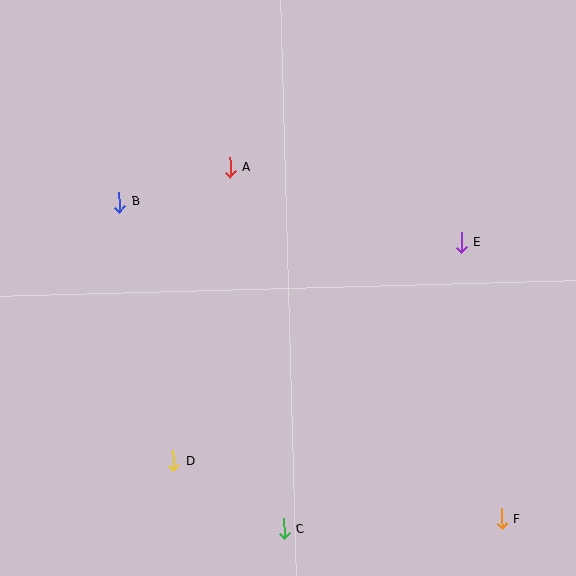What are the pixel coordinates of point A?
Point A is at (230, 167).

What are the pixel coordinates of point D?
Point D is at (174, 461).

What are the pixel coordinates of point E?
Point E is at (461, 243).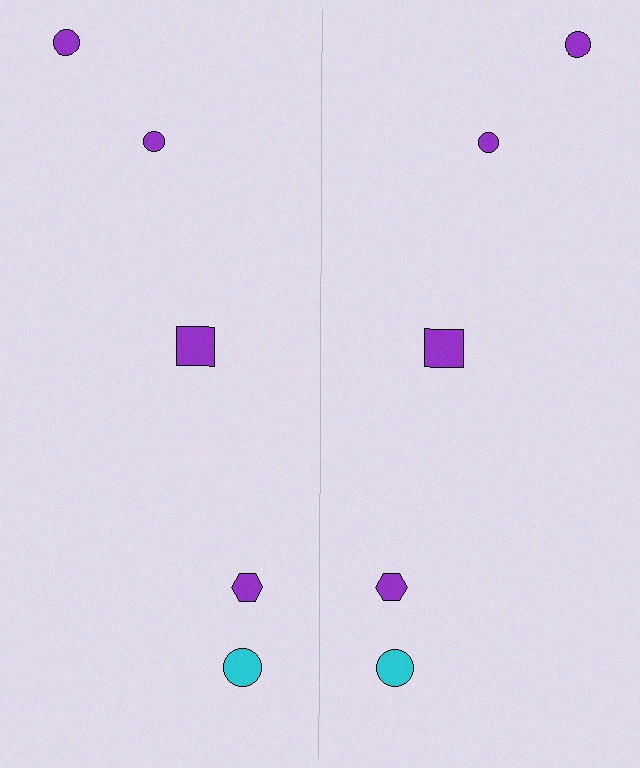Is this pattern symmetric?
Yes, this pattern has bilateral (reflection) symmetry.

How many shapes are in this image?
There are 10 shapes in this image.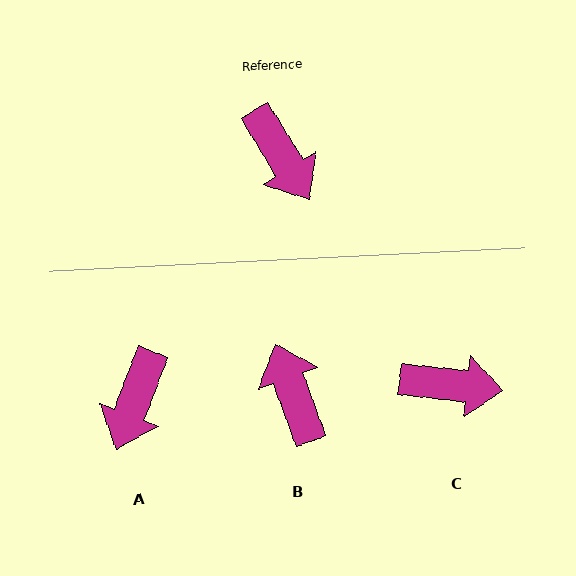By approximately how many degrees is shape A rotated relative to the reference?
Approximately 52 degrees clockwise.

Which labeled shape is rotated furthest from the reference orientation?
B, about 169 degrees away.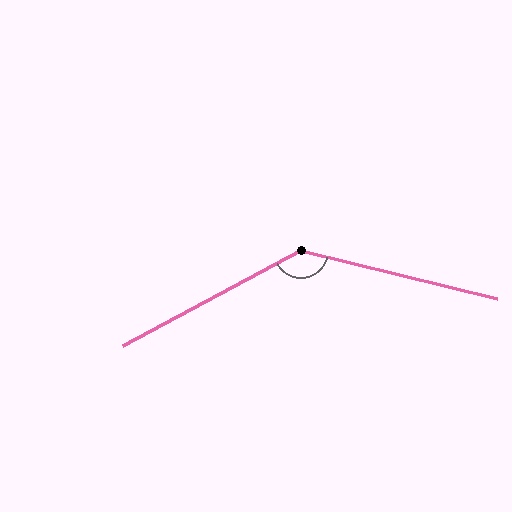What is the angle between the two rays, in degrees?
Approximately 138 degrees.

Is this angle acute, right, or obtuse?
It is obtuse.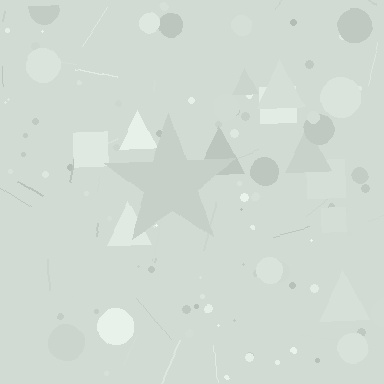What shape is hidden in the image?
A star is hidden in the image.